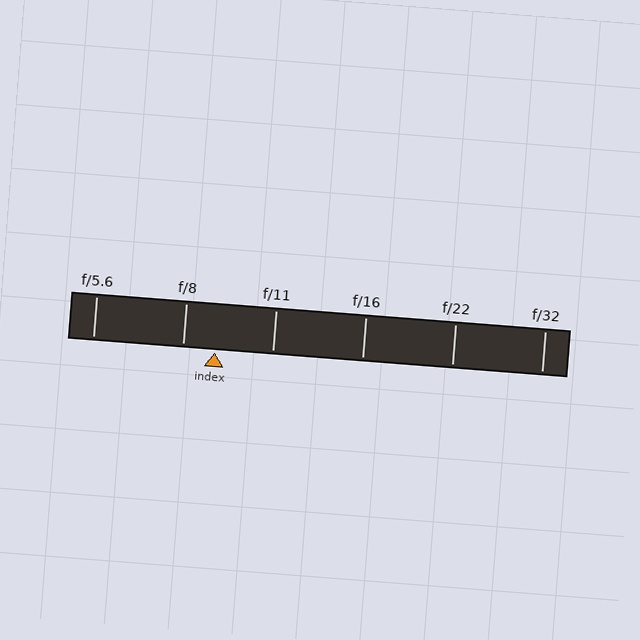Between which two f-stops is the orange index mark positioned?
The index mark is between f/8 and f/11.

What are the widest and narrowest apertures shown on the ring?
The widest aperture shown is f/5.6 and the narrowest is f/32.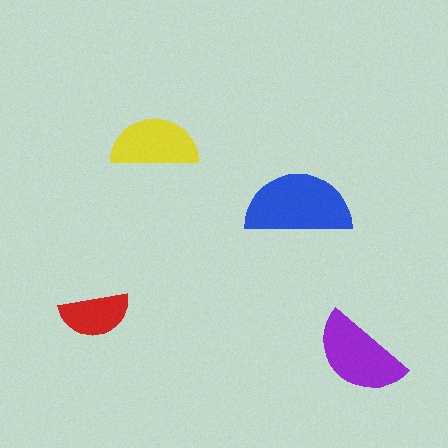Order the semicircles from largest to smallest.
the blue one, the purple one, the yellow one, the red one.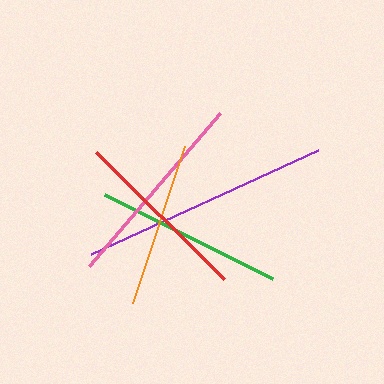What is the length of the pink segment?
The pink segment is approximately 201 pixels long.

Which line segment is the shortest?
The orange line is the shortest at approximately 166 pixels.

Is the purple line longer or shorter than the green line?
The purple line is longer than the green line.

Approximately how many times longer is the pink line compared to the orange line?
The pink line is approximately 1.2 times the length of the orange line.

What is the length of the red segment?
The red segment is approximately 181 pixels long.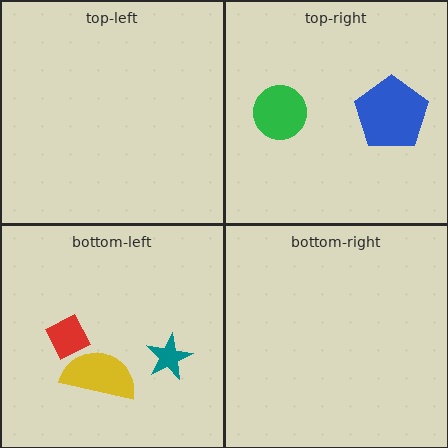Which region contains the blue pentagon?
The top-right region.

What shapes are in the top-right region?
The blue pentagon, the green circle.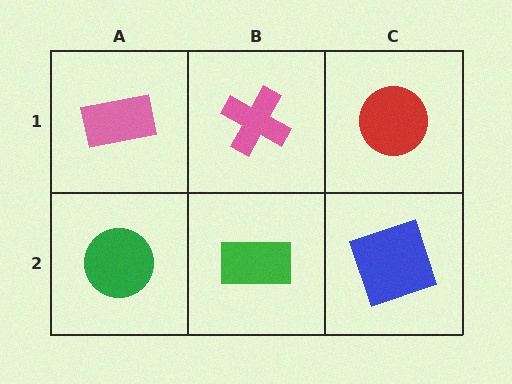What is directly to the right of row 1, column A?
A pink cross.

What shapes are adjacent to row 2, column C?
A red circle (row 1, column C), a green rectangle (row 2, column B).